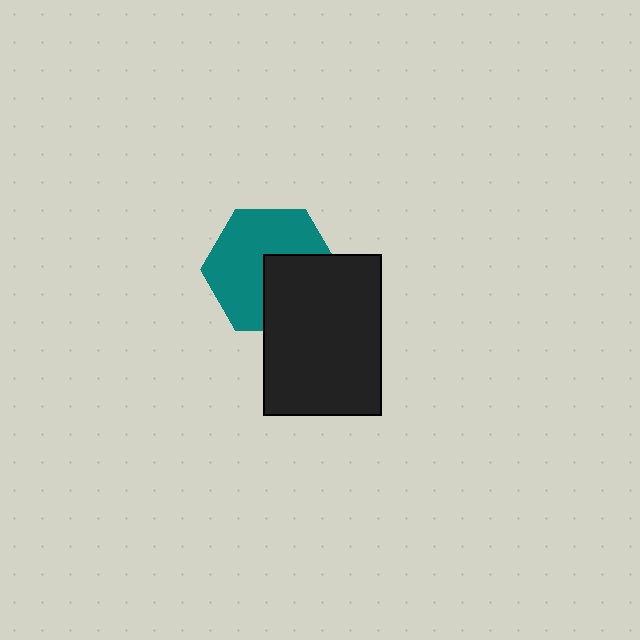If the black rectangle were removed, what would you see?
You would see the complete teal hexagon.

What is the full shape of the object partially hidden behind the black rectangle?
The partially hidden object is a teal hexagon.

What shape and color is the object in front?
The object in front is a black rectangle.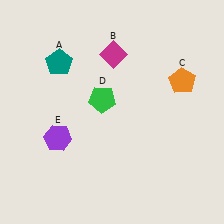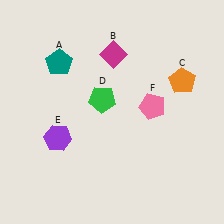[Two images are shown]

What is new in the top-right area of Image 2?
A pink pentagon (F) was added in the top-right area of Image 2.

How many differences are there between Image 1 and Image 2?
There is 1 difference between the two images.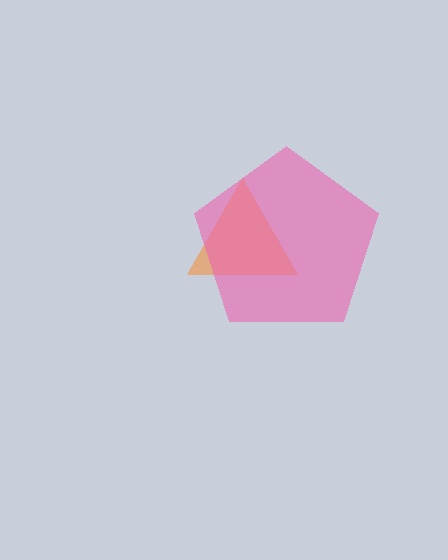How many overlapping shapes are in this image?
There are 2 overlapping shapes in the image.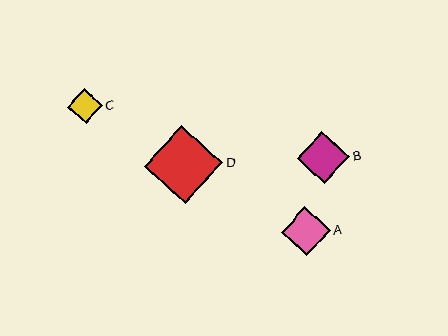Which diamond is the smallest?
Diamond C is the smallest with a size of approximately 35 pixels.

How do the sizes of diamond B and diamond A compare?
Diamond B and diamond A are approximately the same size.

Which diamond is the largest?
Diamond D is the largest with a size of approximately 78 pixels.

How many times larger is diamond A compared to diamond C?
Diamond A is approximately 1.4 times the size of diamond C.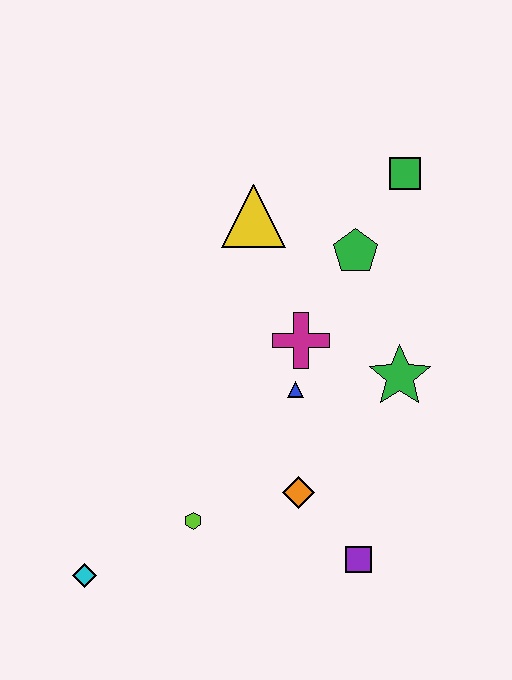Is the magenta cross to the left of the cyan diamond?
No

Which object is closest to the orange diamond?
The purple square is closest to the orange diamond.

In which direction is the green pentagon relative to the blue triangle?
The green pentagon is above the blue triangle.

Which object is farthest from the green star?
The cyan diamond is farthest from the green star.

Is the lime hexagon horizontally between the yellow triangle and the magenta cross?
No